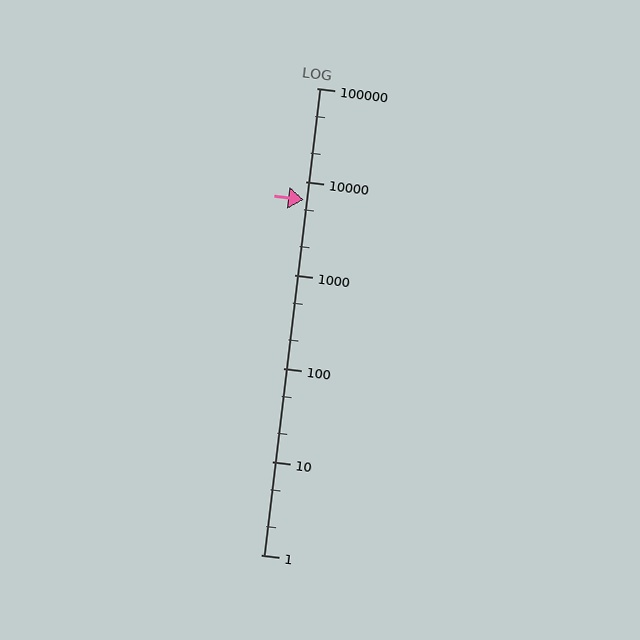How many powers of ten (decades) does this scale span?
The scale spans 5 decades, from 1 to 100000.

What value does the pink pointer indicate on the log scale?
The pointer indicates approximately 6300.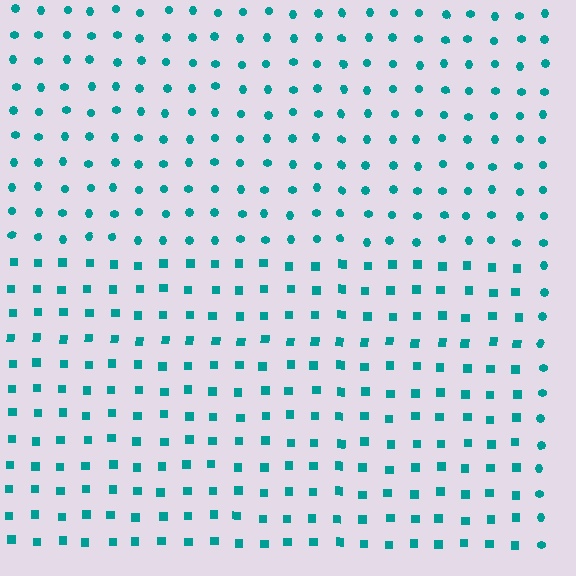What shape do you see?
I see a rectangle.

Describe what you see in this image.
The image is filled with small teal elements arranged in a uniform grid. A rectangle-shaped region contains squares, while the surrounding area contains circles. The boundary is defined purely by the change in element shape.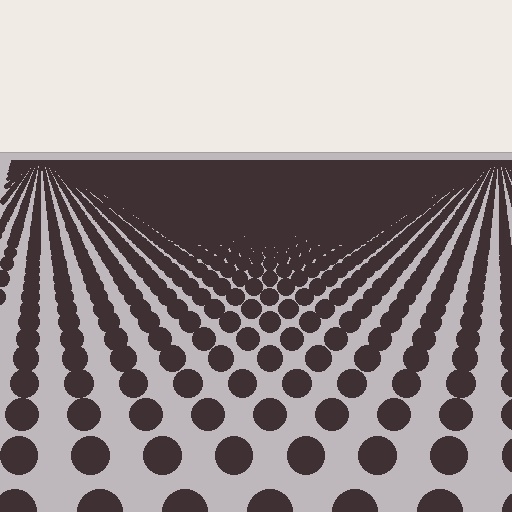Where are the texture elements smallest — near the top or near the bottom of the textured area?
Near the top.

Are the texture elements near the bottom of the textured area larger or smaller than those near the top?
Larger. Near the bottom, elements are closer to the viewer and appear at a bigger on-screen size.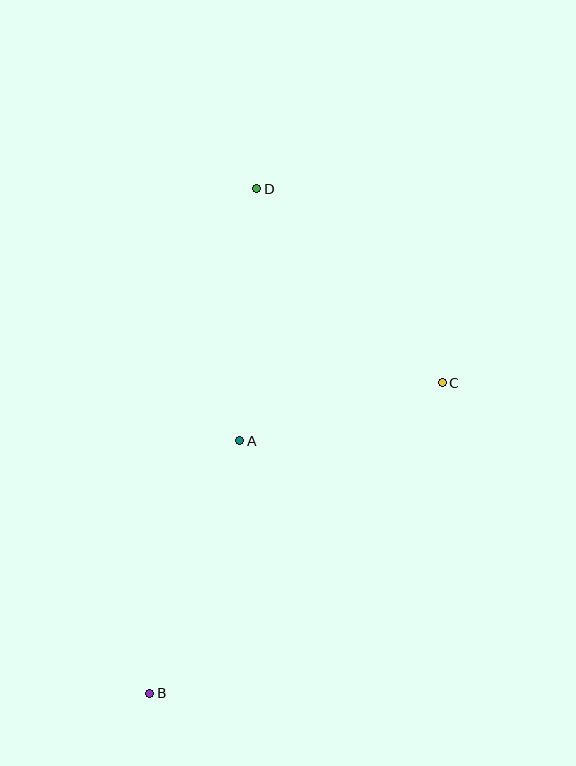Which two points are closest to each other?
Points A and C are closest to each other.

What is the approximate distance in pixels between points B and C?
The distance between B and C is approximately 426 pixels.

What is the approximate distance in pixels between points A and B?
The distance between A and B is approximately 268 pixels.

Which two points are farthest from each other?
Points B and D are farthest from each other.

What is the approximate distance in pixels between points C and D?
The distance between C and D is approximately 269 pixels.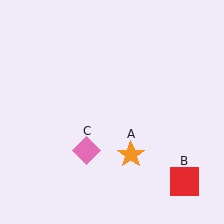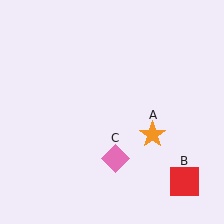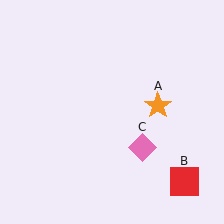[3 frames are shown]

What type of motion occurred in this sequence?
The orange star (object A), pink diamond (object C) rotated counterclockwise around the center of the scene.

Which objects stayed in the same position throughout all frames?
Red square (object B) remained stationary.